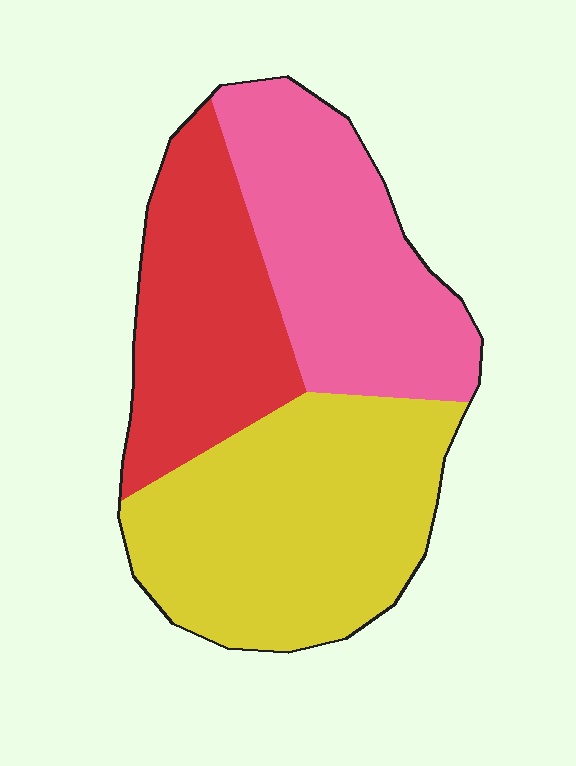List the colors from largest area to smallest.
From largest to smallest: yellow, pink, red.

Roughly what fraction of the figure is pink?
Pink takes up between a quarter and a half of the figure.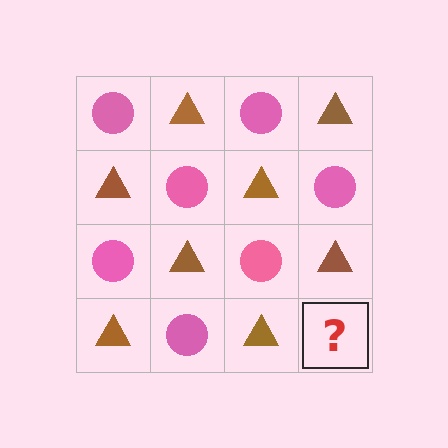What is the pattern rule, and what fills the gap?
The rule is that it alternates pink circle and brown triangle in a checkerboard pattern. The gap should be filled with a pink circle.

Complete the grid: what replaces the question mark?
The question mark should be replaced with a pink circle.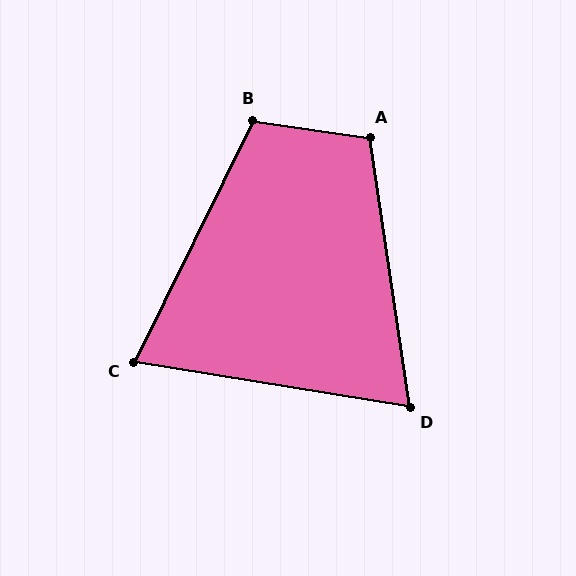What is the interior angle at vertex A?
Approximately 107 degrees (obtuse).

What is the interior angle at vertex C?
Approximately 73 degrees (acute).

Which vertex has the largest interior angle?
B, at approximately 108 degrees.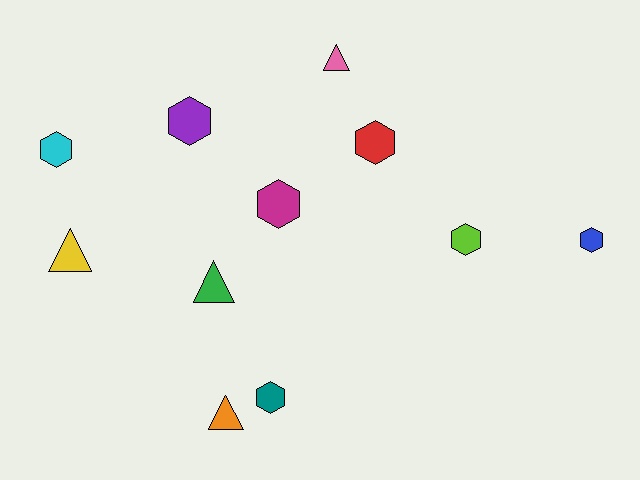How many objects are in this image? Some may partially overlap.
There are 11 objects.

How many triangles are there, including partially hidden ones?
There are 4 triangles.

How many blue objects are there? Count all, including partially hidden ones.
There is 1 blue object.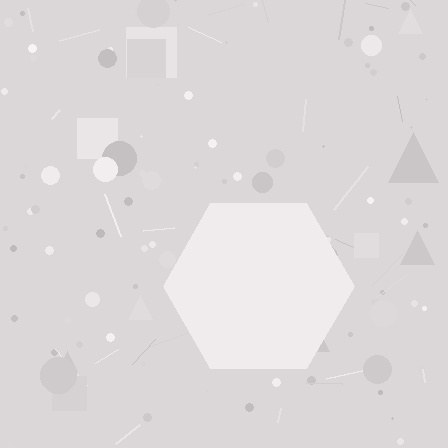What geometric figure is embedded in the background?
A hexagon is embedded in the background.